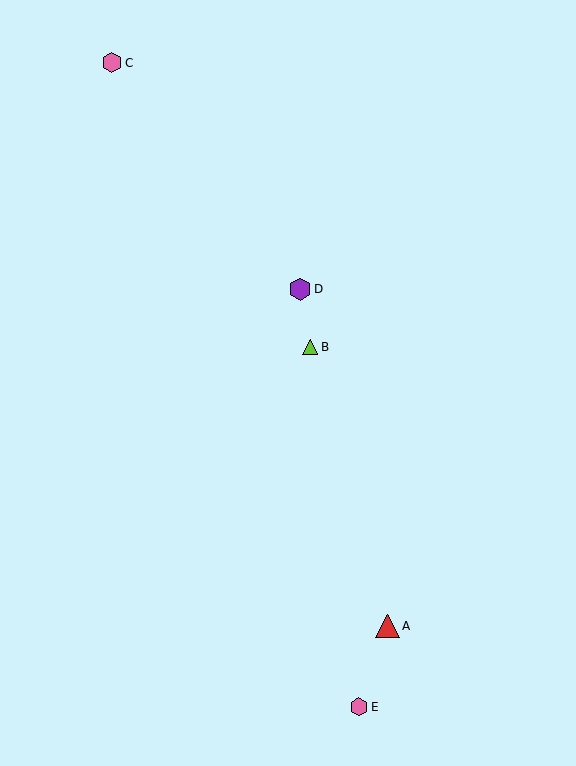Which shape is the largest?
The red triangle (labeled A) is the largest.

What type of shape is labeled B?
Shape B is a lime triangle.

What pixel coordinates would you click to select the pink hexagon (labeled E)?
Click at (359, 707) to select the pink hexagon E.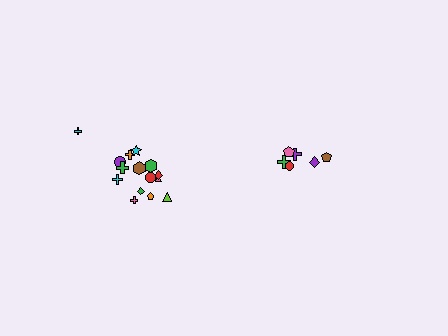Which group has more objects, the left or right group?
The left group.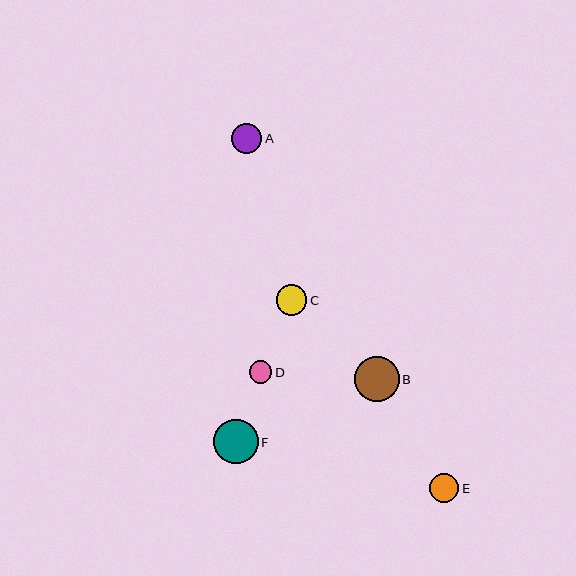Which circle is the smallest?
Circle D is the smallest with a size of approximately 22 pixels.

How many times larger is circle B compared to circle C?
Circle B is approximately 1.5 times the size of circle C.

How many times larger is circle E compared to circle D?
Circle E is approximately 1.3 times the size of circle D.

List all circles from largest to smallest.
From largest to smallest: B, F, C, A, E, D.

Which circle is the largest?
Circle B is the largest with a size of approximately 45 pixels.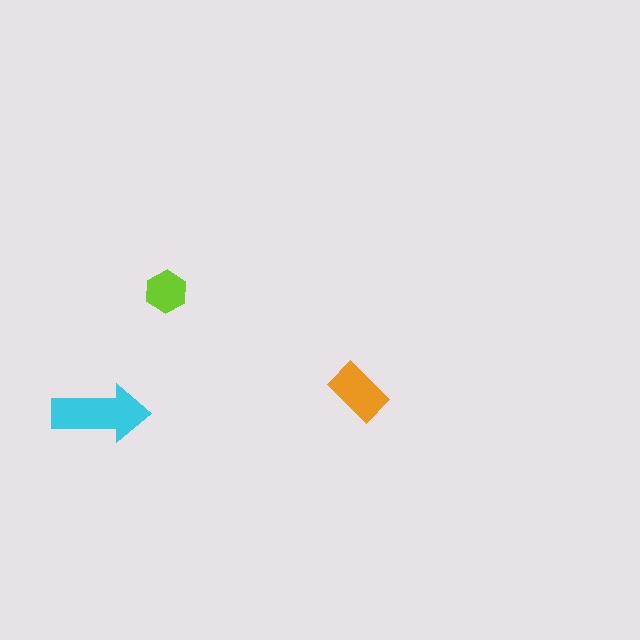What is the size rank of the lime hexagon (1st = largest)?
3rd.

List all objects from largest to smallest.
The cyan arrow, the orange rectangle, the lime hexagon.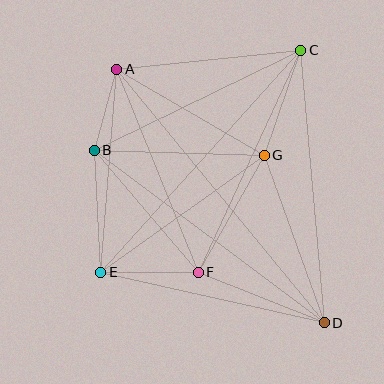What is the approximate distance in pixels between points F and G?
The distance between F and G is approximately 134 pixels.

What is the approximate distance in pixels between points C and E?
The distance between C and E is approximately 299 pixels.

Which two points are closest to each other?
Points A and B are closest to each other.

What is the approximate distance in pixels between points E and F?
The distance between E and F is approximately 98 pixels.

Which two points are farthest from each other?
Points A and D are farthest from each other.